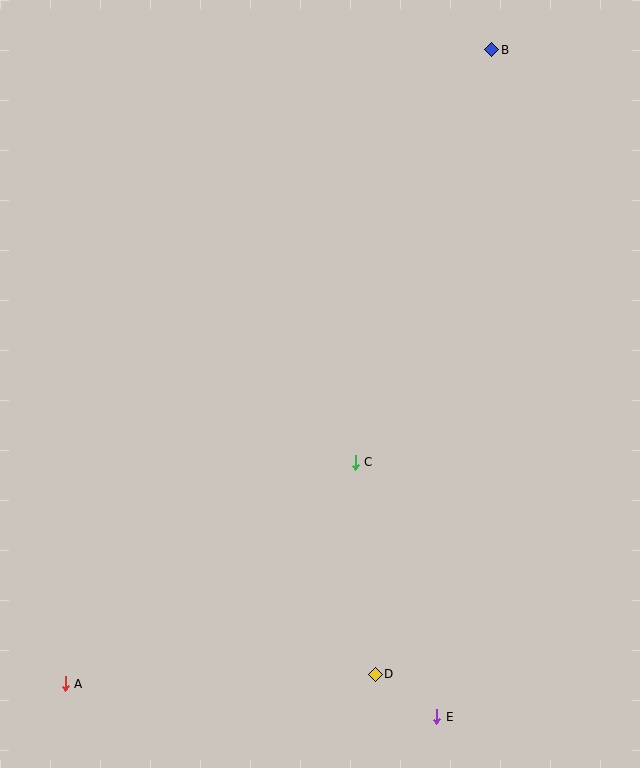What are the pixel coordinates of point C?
Point C is at (355, 462).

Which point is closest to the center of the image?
Point C at (355, 462) is closest to the center.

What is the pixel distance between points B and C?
The distance between B and C is 435 pixels.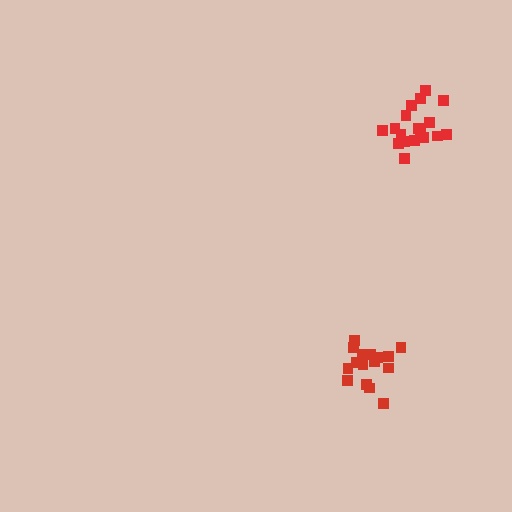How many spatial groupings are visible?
There are 2 spatial groupings.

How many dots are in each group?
Group 1: 18 dots, Group 2: 16 dots (34 total).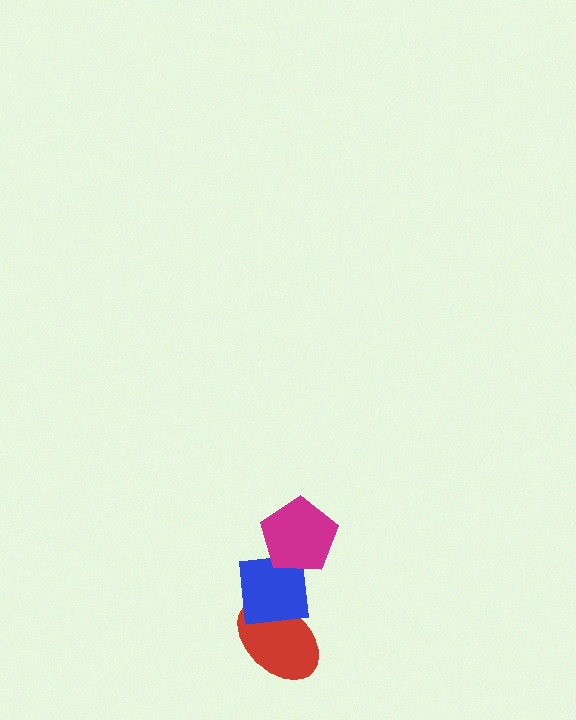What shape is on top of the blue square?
The magenta pentagon is on top of the blue square.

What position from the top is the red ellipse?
The red ellipse is 3rd from the top.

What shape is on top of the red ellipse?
The blue square is on top of the red ellipse.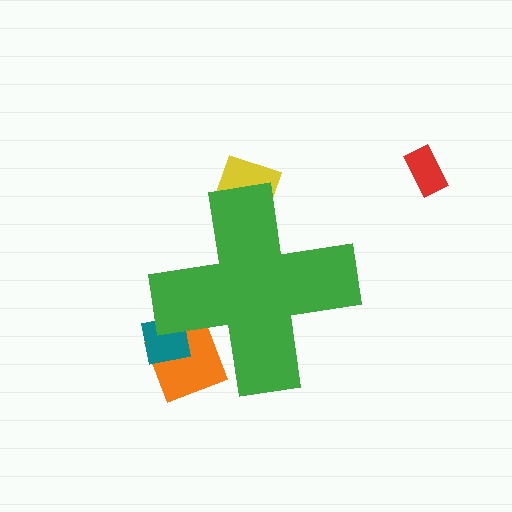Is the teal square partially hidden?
Yes, the teal square is partially hidden behind the green cross.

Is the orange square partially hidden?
Yes, the orange square is partially hidden behind the green cross.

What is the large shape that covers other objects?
A green cross.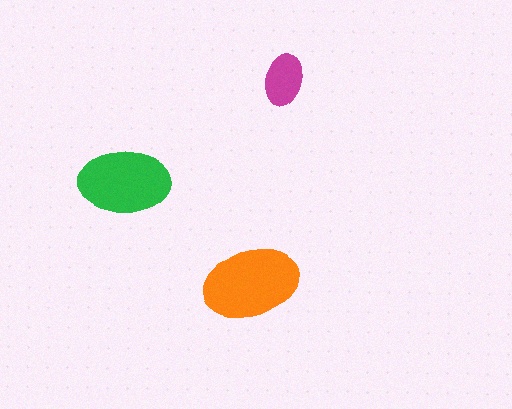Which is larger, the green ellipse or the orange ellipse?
The orange one.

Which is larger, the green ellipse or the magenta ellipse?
The green one.